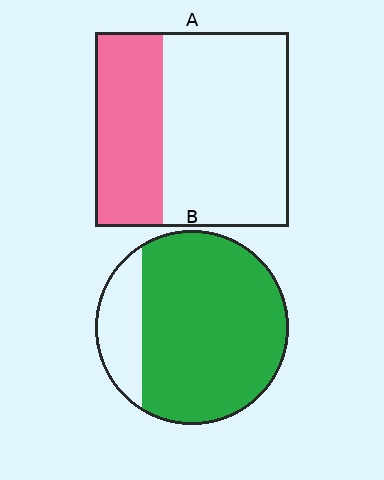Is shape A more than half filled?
No.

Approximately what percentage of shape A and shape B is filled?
A is approximately 35% and B is approximately 80%.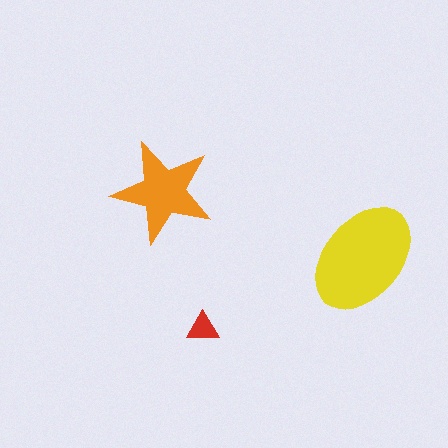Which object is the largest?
The yellow ellipse.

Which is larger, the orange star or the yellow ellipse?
The yellow ellipse.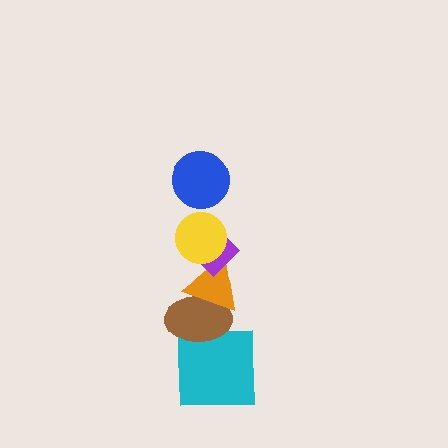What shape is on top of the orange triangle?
The purple diamond is on top of the orange triangle.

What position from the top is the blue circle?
The blue circle is 1st from the top.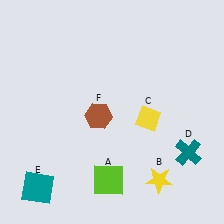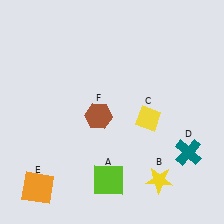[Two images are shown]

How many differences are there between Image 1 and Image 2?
There is 1 difference between the two images.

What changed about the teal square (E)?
In Image 1, E is teal. In Image 2, it changed to orange.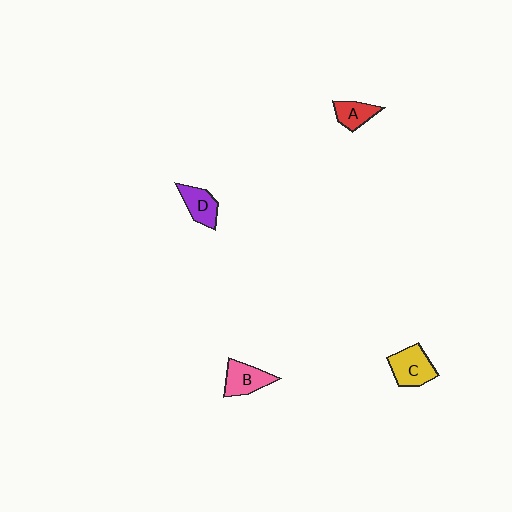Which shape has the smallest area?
Shape A (red).